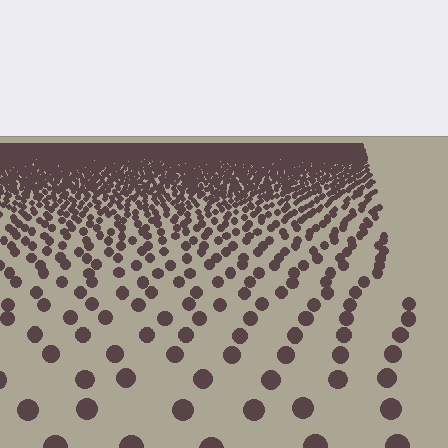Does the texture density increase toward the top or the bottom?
Density increases toward the top.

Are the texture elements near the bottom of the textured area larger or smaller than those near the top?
Larger. Near the bottom, elements are closer to the viewer and appear at a bigger on-screen size.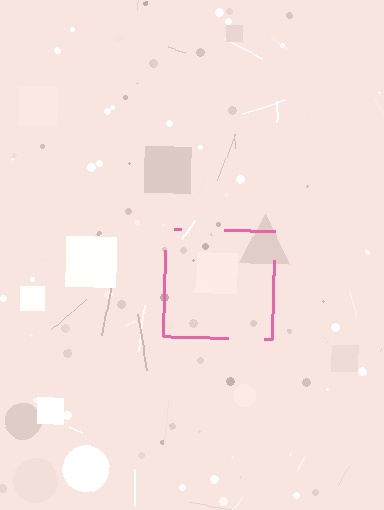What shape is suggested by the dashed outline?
The dashed outline suggests a square.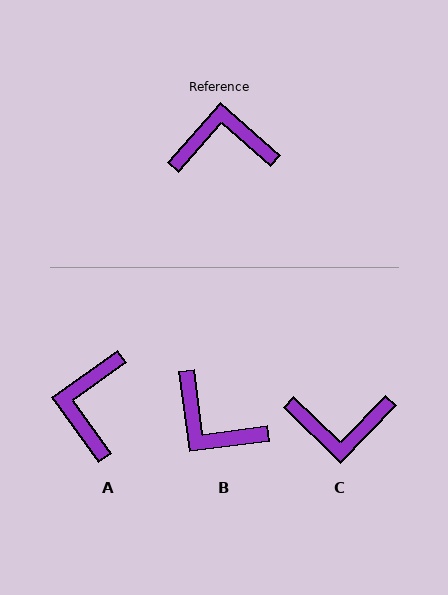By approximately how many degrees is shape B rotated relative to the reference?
Approximately 139 degrees counter-clockwise.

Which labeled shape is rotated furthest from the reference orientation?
C, about 177 degrees away.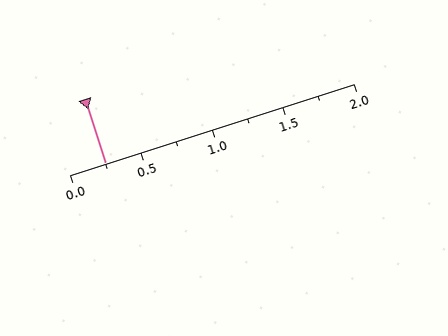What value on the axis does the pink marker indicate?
The marker indicates approximately 0.25.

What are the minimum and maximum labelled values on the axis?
The axis runs from 0.0 to 2.0.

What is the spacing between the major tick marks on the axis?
The major ticks are spaced 0.5 apart.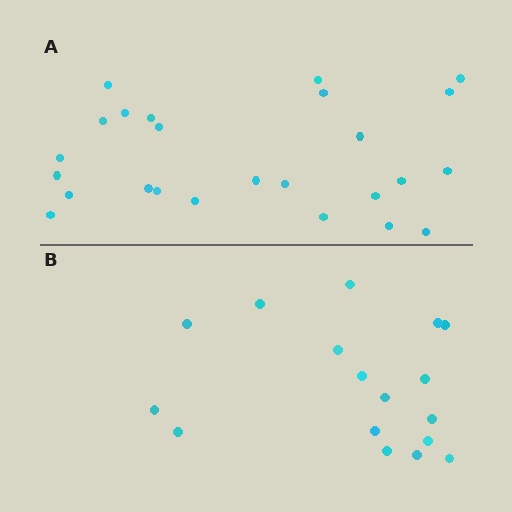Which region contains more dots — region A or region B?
Region A (the top region) has more dots.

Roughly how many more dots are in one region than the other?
Region A has roughly 8 or so more dots than region B.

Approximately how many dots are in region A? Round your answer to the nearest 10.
About 20 dots. (The exact count is 25, which rounds to 20.)